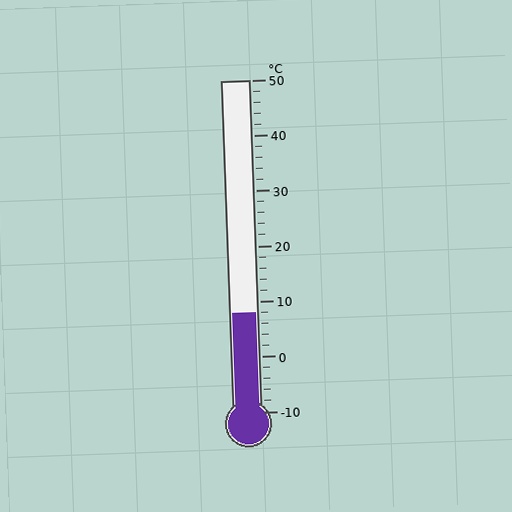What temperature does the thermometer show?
The thermometer shows approximately 8°C.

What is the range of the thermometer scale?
The thermometer scale ranges from -10°C to 50°C.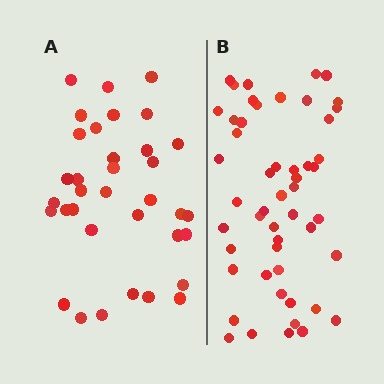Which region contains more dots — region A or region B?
Region B (the right region) has more dots.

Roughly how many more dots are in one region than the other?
Region B has approximately 15 more dots than region A.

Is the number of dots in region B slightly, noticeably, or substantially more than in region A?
Region B has substantially more. The ratio is roughly 1.5 to 1.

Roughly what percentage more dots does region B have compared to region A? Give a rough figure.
About 45% more.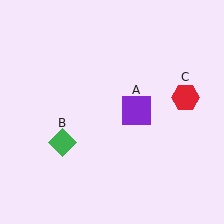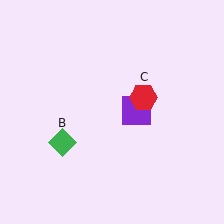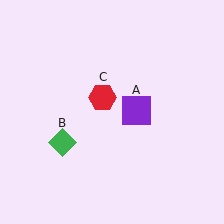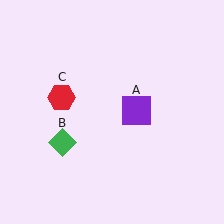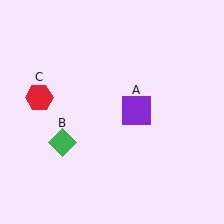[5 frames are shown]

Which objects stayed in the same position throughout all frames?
Purple square (object A) and green diamond (object B) remained stationary.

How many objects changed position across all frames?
1 object changed position: red hexagon (object C).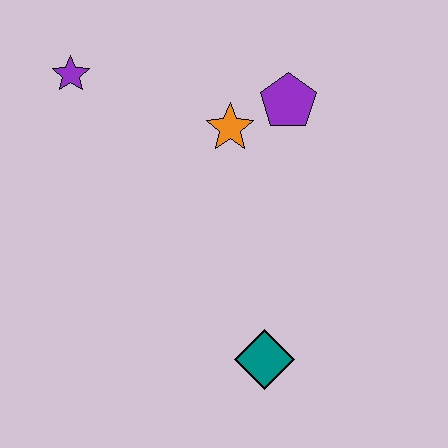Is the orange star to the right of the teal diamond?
No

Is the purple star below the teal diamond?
No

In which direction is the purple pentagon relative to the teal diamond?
The purple pentagon is above the teal diamond.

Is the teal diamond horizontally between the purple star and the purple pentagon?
Yes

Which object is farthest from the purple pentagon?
The teal diamond is farthest from the purple pentagon.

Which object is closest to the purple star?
The orange star is closest to the purple star.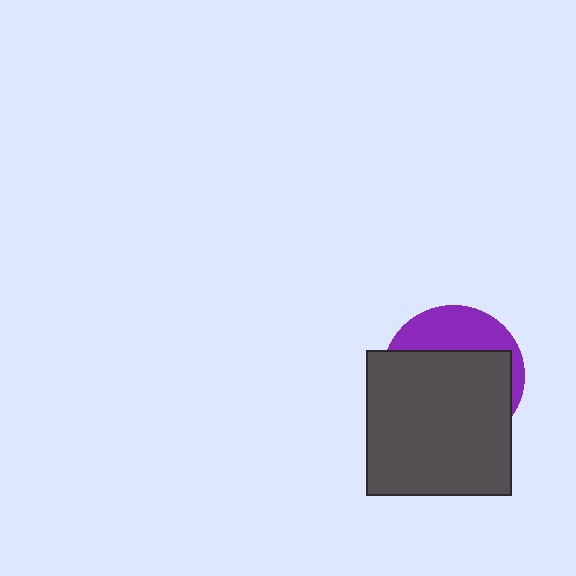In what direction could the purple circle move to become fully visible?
The purple circle could move up. That would shift it out from behind the dark gray square entirely.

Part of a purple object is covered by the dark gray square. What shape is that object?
It is a circle.